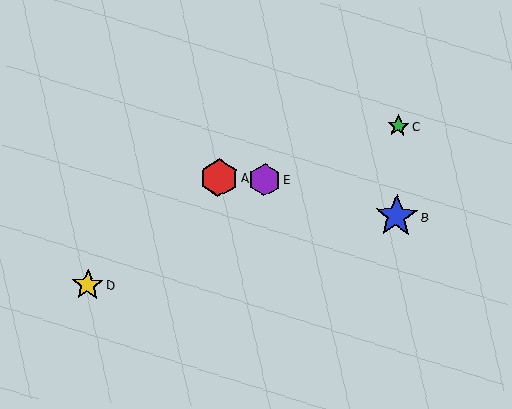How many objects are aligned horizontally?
2 objects (A, E) are aligned horizontally.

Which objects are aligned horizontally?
Objects A, E are aligned horizontally.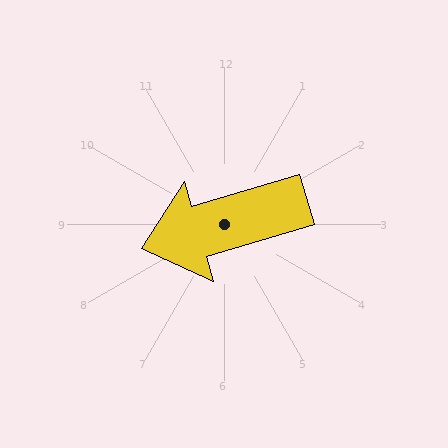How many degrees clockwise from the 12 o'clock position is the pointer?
Approximately 254 degrees.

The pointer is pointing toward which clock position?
Roughly 8 o'clock.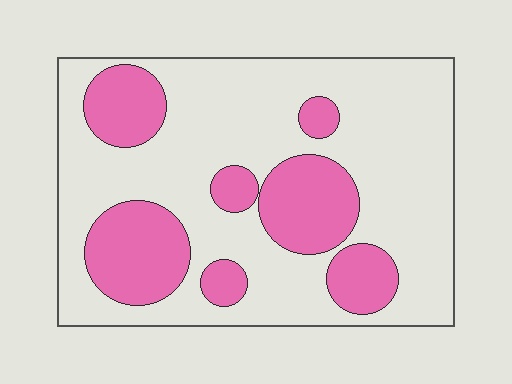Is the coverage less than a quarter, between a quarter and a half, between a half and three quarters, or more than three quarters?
Between a quarter and a half.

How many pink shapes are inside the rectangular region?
7.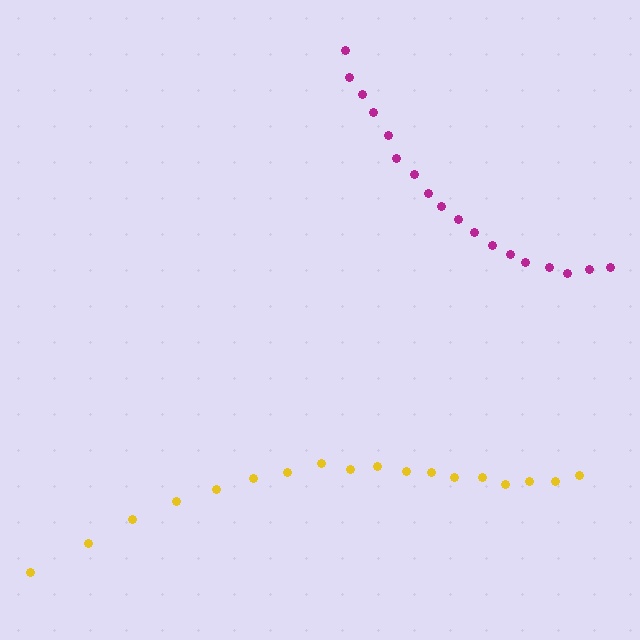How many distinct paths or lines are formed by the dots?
There are 2 distinct paths.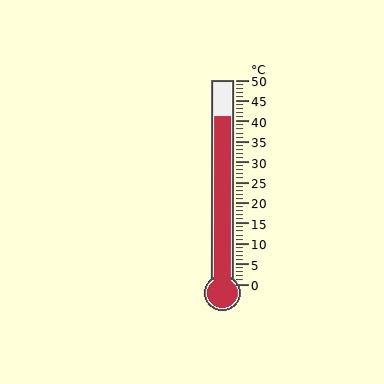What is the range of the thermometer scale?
The thermometer scale ranges from 0°C to 50°C.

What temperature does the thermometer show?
The thermometer shows approximately 41°C.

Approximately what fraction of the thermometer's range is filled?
The thermometer is filled to approximately 80% of its range.